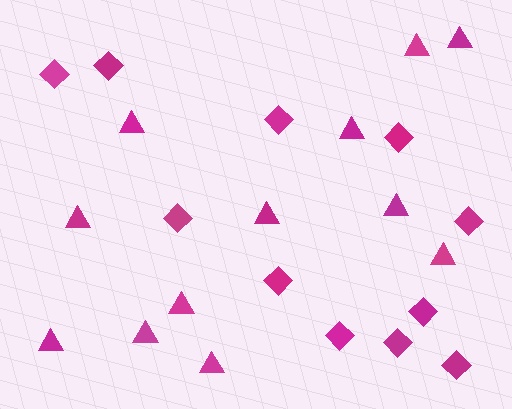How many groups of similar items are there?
There are 2 groups: one group of triangles (12) and one group of diamonds (11).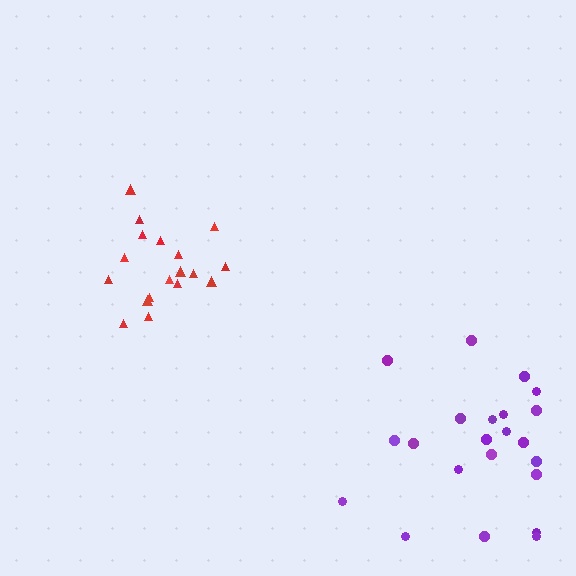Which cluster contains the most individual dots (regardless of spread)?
Purple (22).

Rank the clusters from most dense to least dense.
red, purple.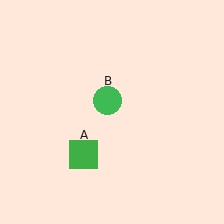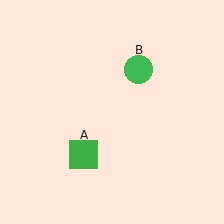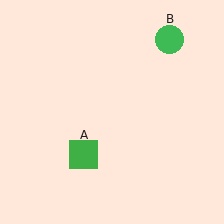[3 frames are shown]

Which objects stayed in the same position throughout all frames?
Green square (object A) remained stationary.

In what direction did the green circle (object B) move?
The green circle (object B) moved up and to the right.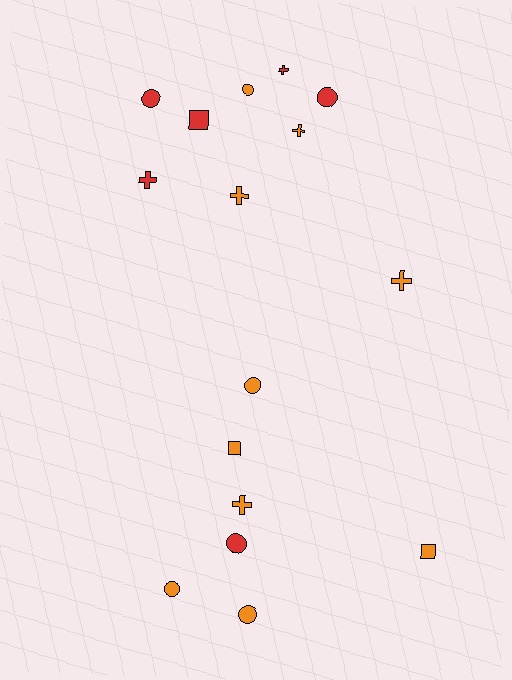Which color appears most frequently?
Orange, with 10 objects.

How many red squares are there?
There is 1 red square.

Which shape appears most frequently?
Circle, with 7 objects.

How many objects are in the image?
There are 16 objects.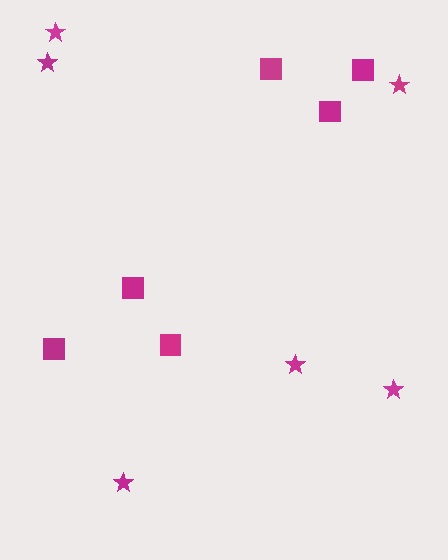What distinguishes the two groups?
There are 2 groups: one group of stars (6) and one group of squares (6).